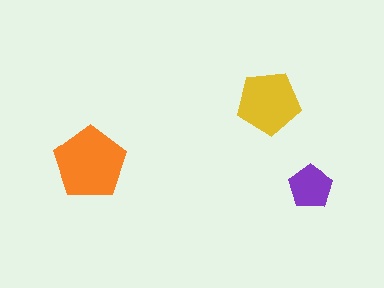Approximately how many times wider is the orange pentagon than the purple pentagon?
About 1.5 times wider.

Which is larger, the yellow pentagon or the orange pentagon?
The orange one.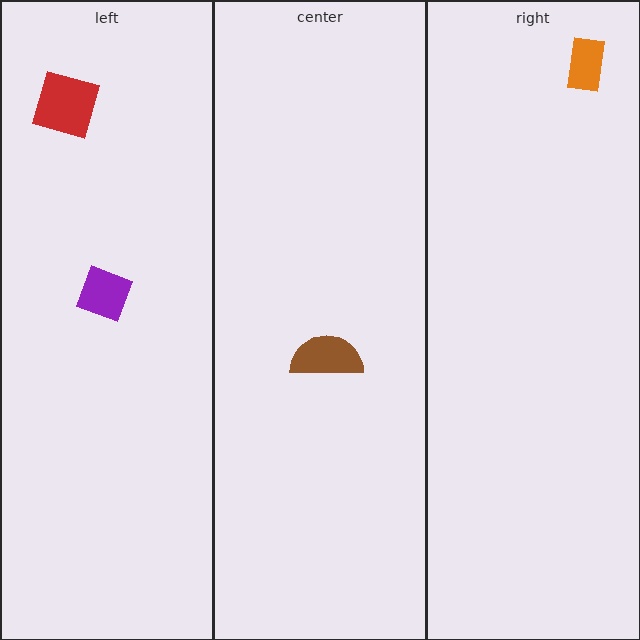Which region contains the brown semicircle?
The center region.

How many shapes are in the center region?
1.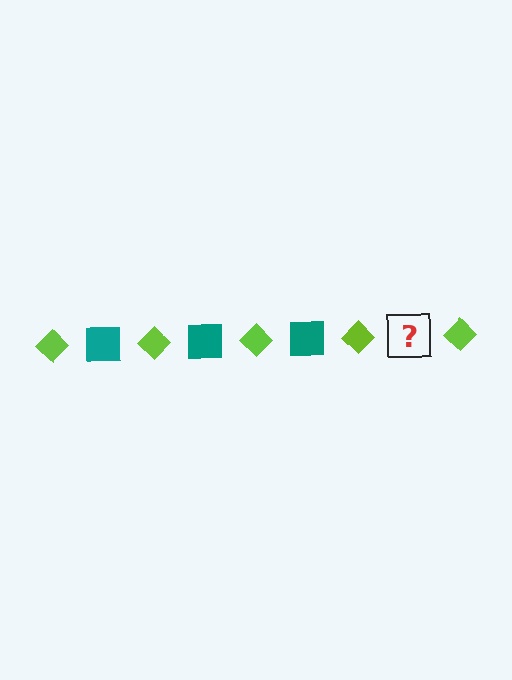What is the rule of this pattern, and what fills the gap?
The rule is that the pattern alternates between lime diamond and teal square. The gap should be filled with a teal square.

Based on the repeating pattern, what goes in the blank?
The blank should be a teal square.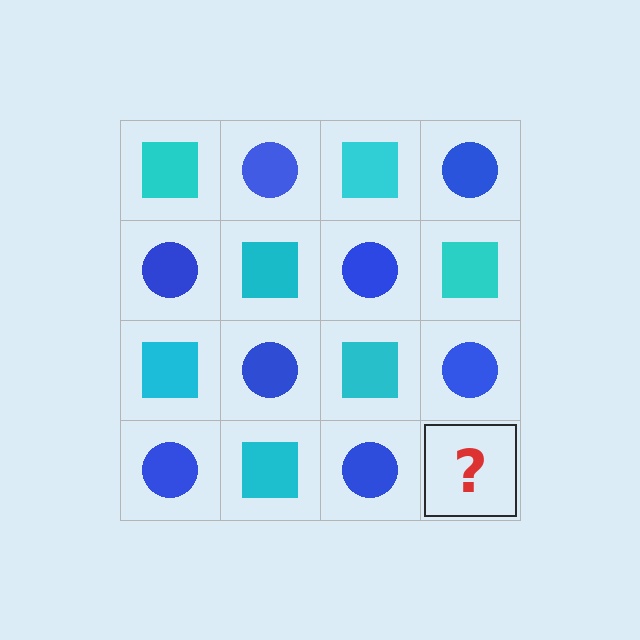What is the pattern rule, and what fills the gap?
The rule is that it alternates cyan square and blue circle in a checkerboard pattern. The gap should be filled with a cyan square.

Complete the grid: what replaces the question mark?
The question mark should be replaced with a cyan square.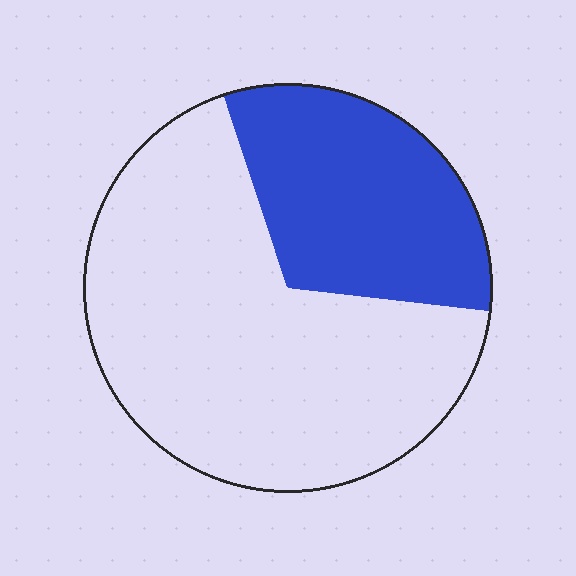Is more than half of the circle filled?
No.